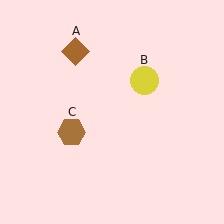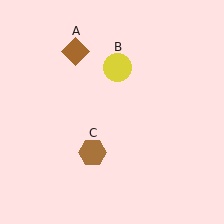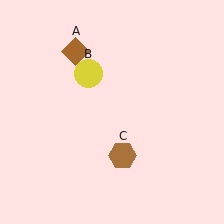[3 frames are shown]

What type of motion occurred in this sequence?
The yellow circle (object B), brown hexagon (object C) rotated counterclockwise around the center of the scene.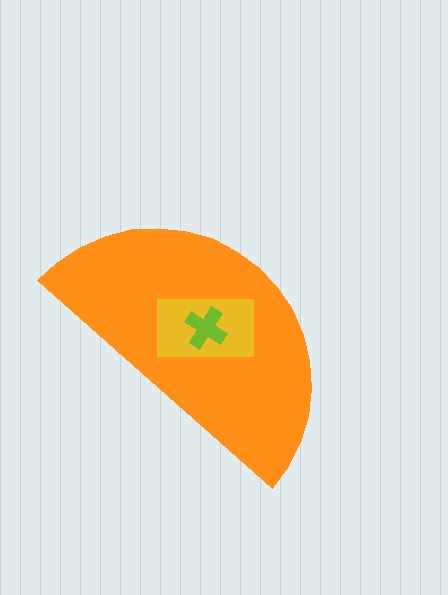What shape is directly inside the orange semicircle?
The yellow rectangle.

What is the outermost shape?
The orange semicircle.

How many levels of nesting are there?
3.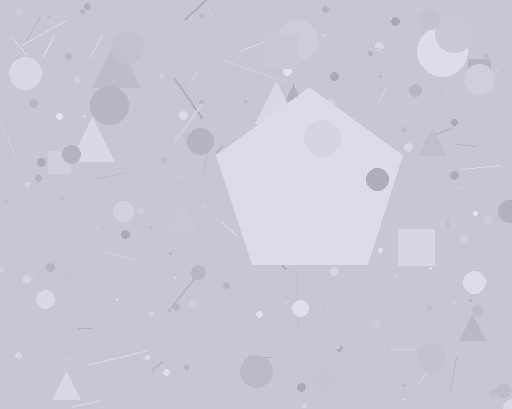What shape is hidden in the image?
A pentagon is hidden in the image.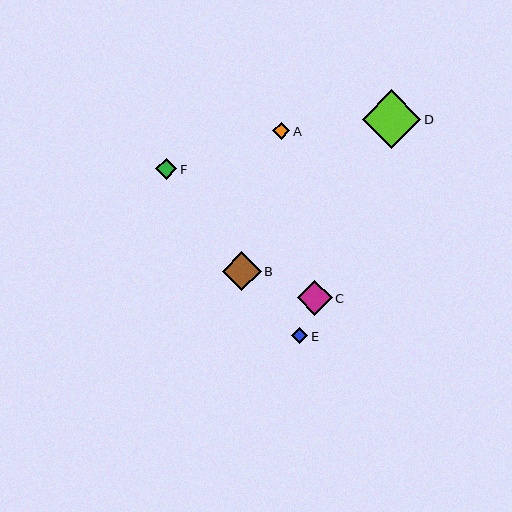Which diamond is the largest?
Diamond D is the largest with a size of approximately 59 pixels.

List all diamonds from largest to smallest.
From largest to smallest: D, B, C, F, A, E.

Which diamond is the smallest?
Diamond E is the smallest with a size of approximately 16 pixels.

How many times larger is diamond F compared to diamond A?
Diamond F is approximately 1.2 times the size of diamond A.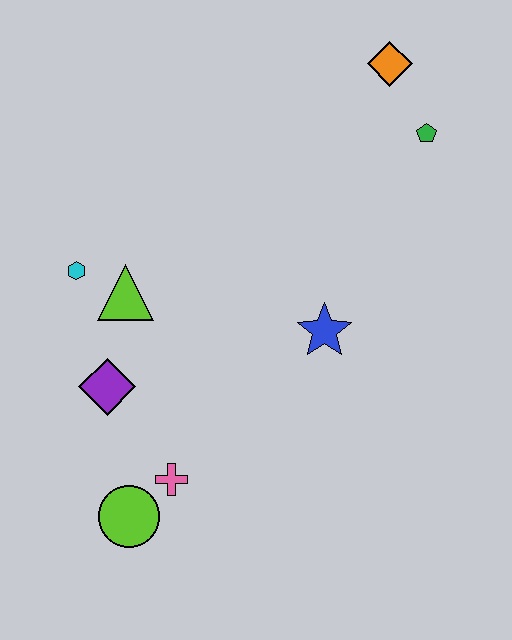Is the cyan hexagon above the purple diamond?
Yes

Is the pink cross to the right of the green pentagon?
No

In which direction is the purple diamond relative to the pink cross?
The purple diamond is above the pink cross.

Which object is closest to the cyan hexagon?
The lime triangle is closest to the cyan hexagon.